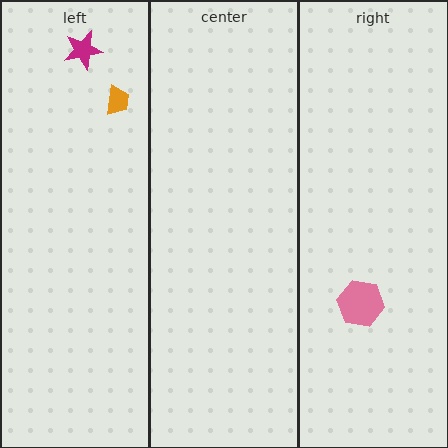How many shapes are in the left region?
2.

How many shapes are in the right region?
1.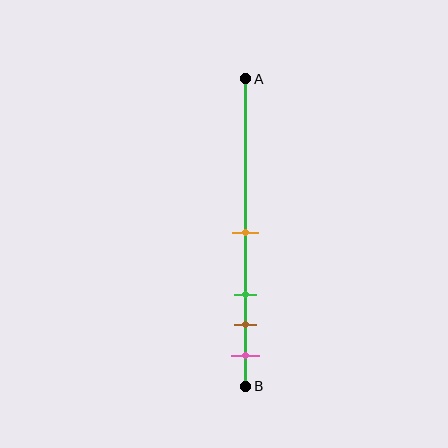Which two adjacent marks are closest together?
The brown and pink marks are the closest adjacent pair.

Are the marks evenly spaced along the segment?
No, the marks are not evenly spaced.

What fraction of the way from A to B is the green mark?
The green mark is approximately 70% (0.7) of the way from A to B.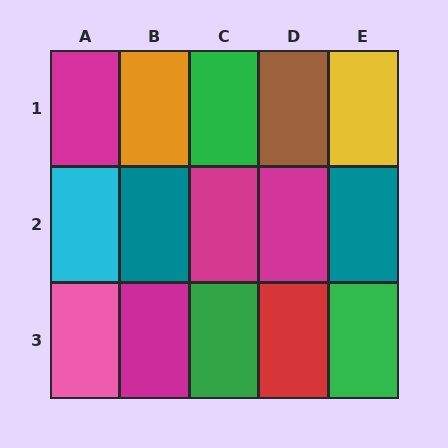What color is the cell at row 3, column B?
Magenta.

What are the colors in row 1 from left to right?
Magenta, orange, green, brown, yellow.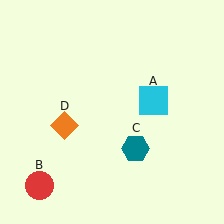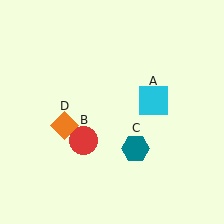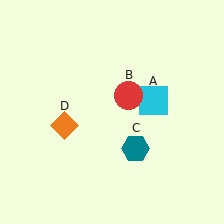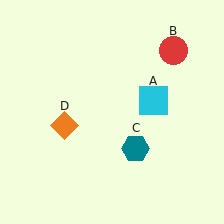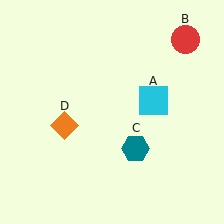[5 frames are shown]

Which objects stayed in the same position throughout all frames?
Cyan square (object A) and teal hexagon (object C) and orange diamond (object D) remained stationary.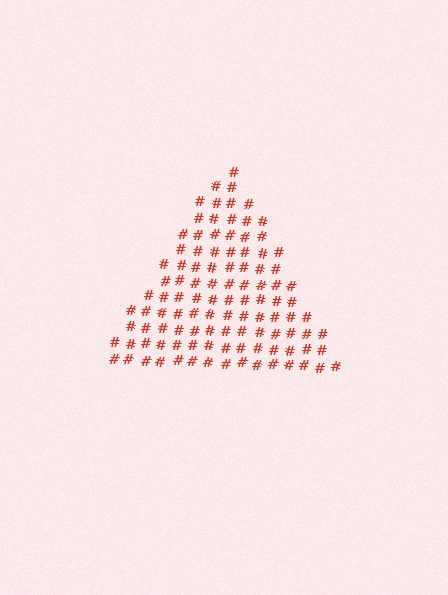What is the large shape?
The large shape is a triangle.